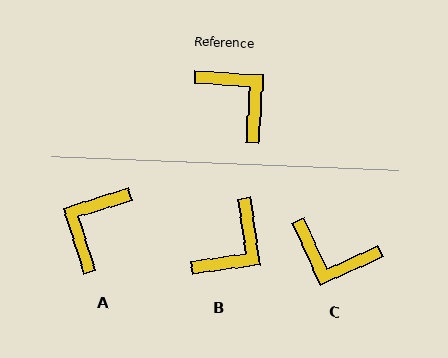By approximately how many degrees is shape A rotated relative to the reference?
Approximately 111 degrees counter-clockwise.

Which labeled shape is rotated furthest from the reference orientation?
C, about 152 degrees away.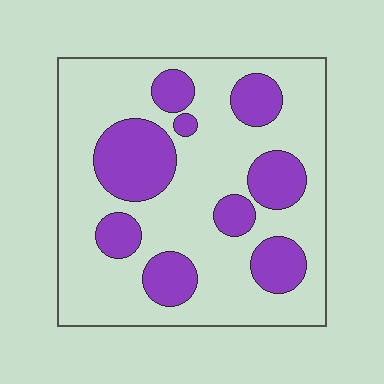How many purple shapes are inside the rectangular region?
9.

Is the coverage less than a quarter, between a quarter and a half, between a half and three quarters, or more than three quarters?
Between a quarter and a half.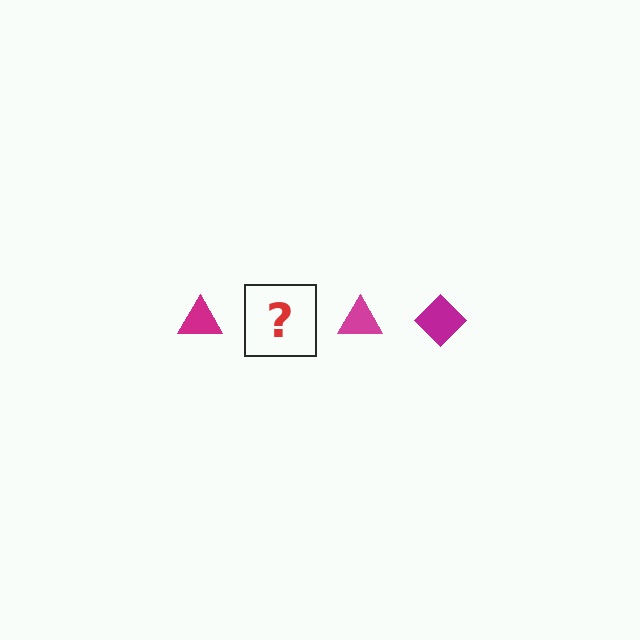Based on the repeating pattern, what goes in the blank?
The blank should be a magenta diamond.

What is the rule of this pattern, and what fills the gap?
The rule is that the pattern cycles through triangle, diamond shapes in magenta. The gap should be filled with a magenta diamond.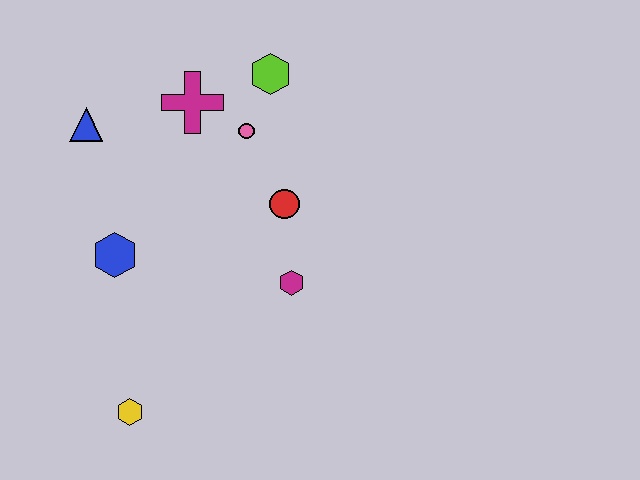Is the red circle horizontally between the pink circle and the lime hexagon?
No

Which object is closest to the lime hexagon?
The pink circle is closest to the lime hexagon.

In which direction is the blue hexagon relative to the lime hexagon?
The blue hexagon is below the lime hexagon.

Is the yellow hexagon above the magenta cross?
No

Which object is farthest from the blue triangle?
The yellow hexagon is farthest from the blue triangle.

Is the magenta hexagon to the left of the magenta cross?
No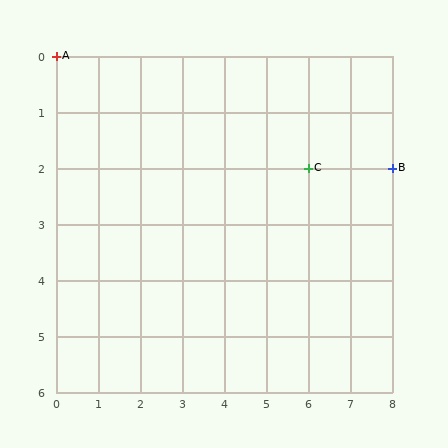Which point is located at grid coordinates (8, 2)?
Point B is at (8, 2).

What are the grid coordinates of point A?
Point A is at grid coordinates (0, 0).